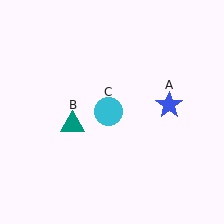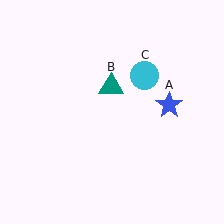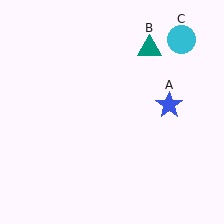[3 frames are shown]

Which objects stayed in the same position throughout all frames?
Blue star (object A) remained stationary.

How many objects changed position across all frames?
2 objects changed position: teal triangle (object B), cyan circle (object C).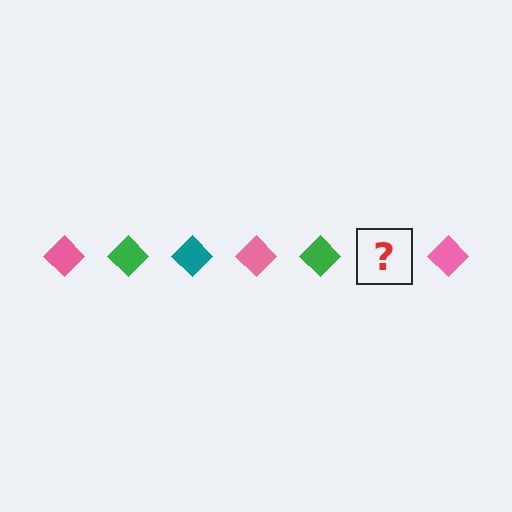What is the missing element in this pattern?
The missing element is a teal diamond.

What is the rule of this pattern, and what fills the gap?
The rule is that the pattern cycles through pink, green, teal diamonds. The gap should be filled with a teal diamond.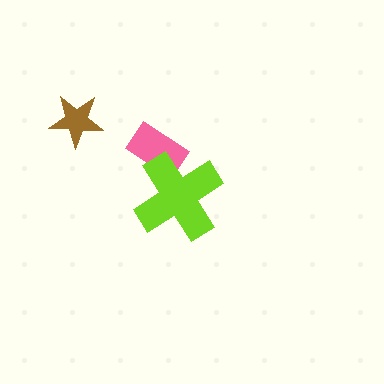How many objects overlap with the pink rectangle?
1 object overlaps with the pink rectangle.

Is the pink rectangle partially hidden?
Yes, it is partially covered by another shape.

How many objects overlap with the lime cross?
1 object overlaps with the lime cross.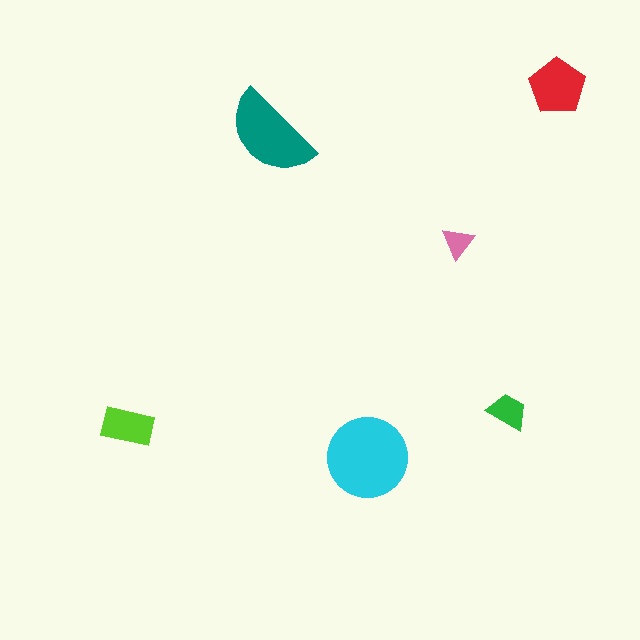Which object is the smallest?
The pink triangle.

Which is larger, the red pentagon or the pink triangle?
The red pentagon.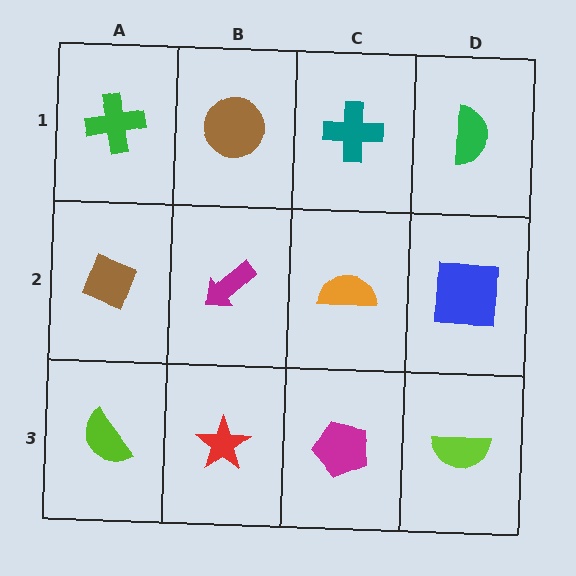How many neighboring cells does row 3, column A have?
2.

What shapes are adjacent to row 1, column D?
A blue square (row 2, column D), a teal cross (row 1, column C).